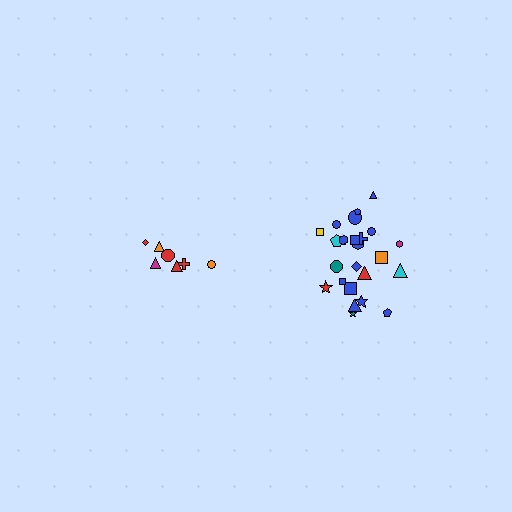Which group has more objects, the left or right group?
The right group.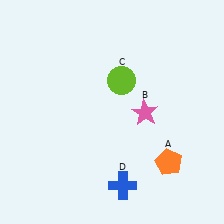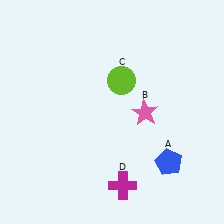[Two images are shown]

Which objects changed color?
A changed from orange to blue. D changed from blue to magenta.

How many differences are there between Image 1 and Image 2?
There are 2 differences between the two images.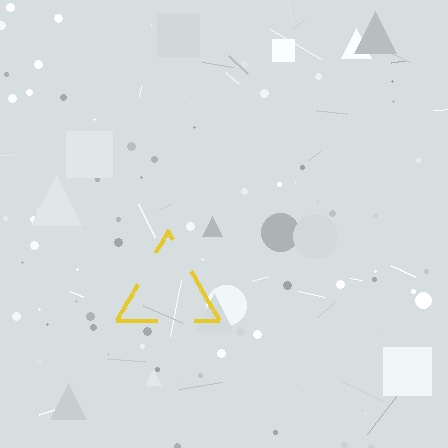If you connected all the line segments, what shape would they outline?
They would outline a triangle.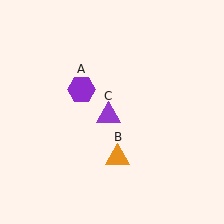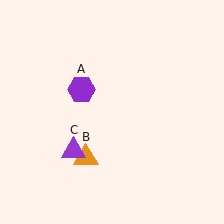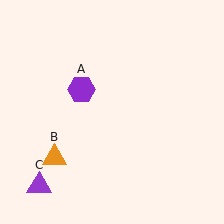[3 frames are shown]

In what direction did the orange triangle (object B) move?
The orange triangle (object B) moved left.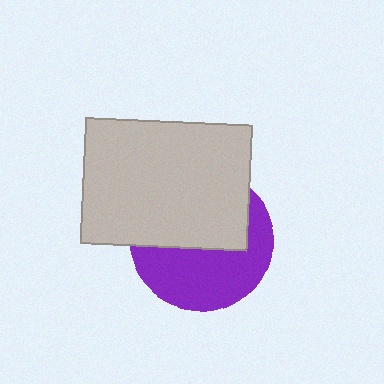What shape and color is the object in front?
The object in front is a light gray rectangle.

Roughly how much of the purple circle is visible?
About half of it is visible (roughly 49%).